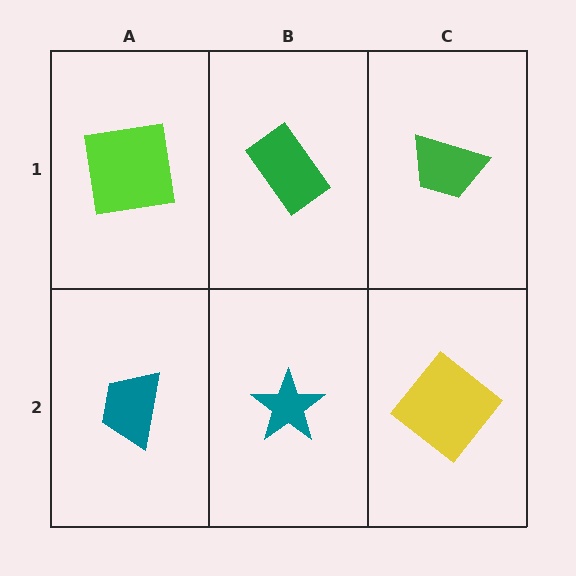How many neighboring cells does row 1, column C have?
2.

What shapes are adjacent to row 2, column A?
A lime square (row 1, column A), a teal star (row 2, column B).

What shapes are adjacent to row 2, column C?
A green trapezoid (row 1, column C), a teal star (row 2, column B).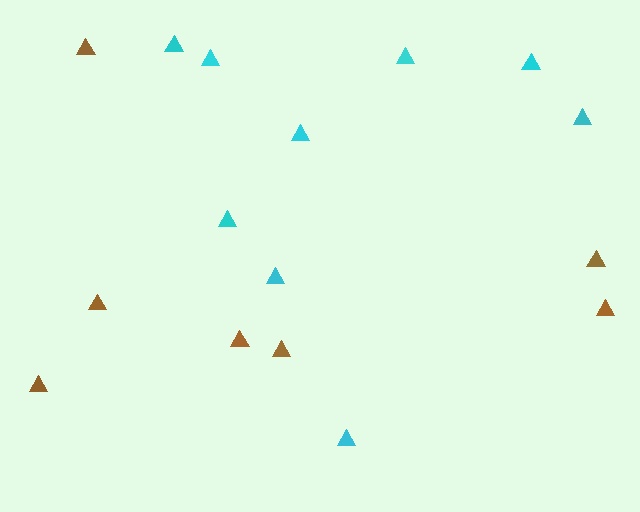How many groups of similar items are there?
There are 2 groups: one group of cyan triangles (9) and one group of brown triangles (7).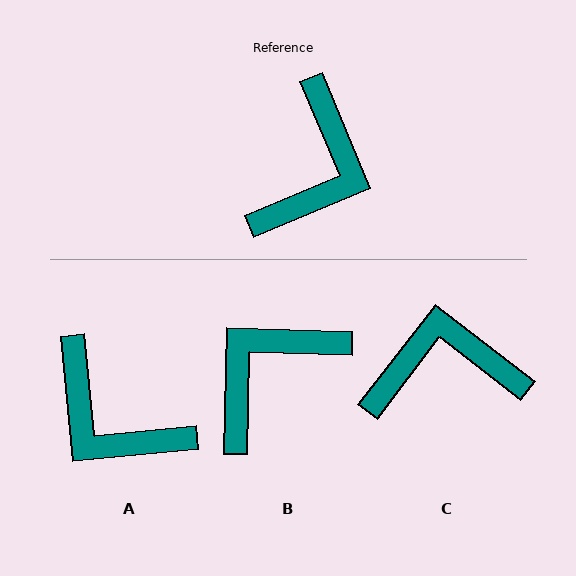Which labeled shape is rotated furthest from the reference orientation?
B, about 156 degrees away.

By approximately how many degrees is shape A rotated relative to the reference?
Approximately 107 degrees clockwise.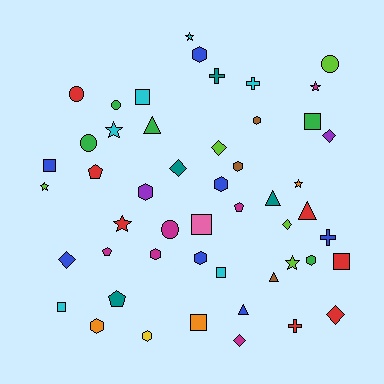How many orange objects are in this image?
There are 3 orange objects.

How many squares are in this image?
There are 8 squares.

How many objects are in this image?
There are 50 objects.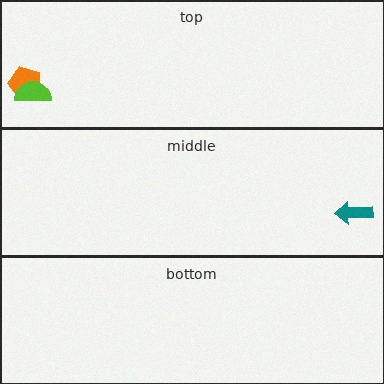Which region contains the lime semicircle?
The top region.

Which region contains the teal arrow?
The middle region.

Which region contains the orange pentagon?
The top region.